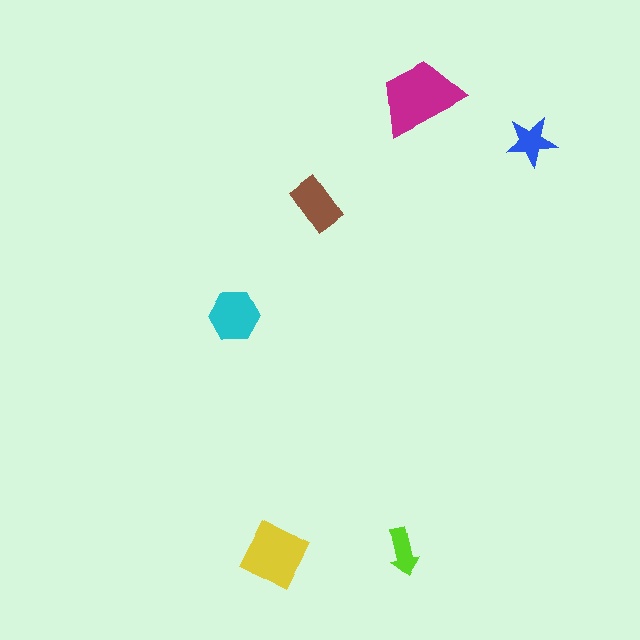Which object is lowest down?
The lime arrow is bottommost.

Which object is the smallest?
The lime arrow.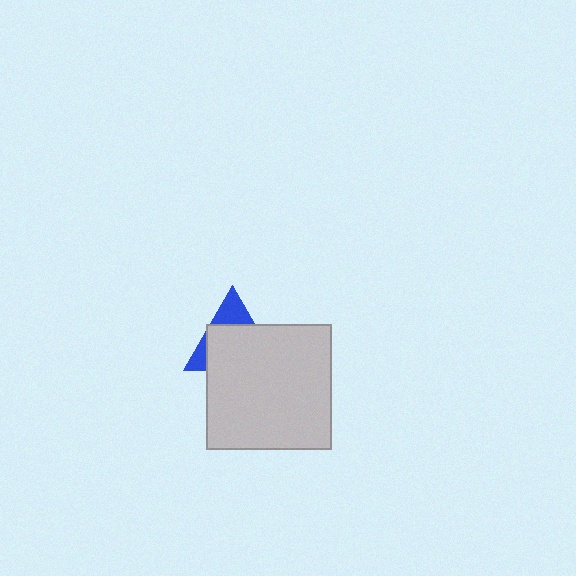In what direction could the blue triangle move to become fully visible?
The blue triangle could move up. That would shift it out from behind the light gray square entirely.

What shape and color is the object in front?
The object in front is a light gray square.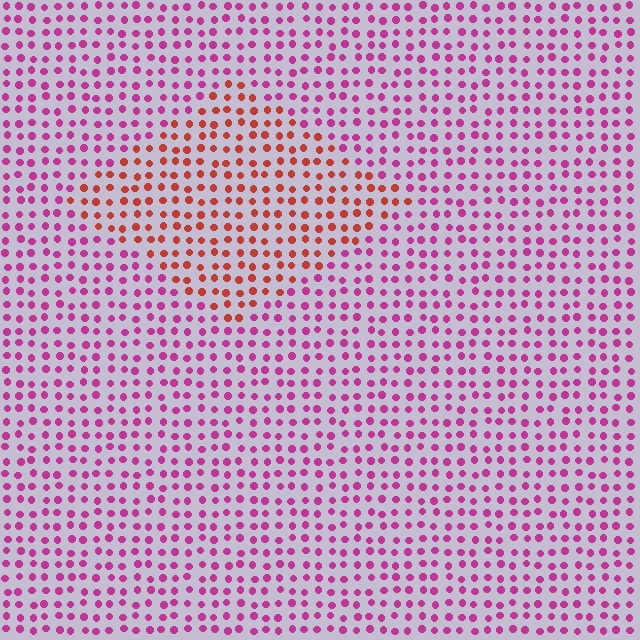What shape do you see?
I see a diamond.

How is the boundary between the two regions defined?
The boundary is defined purely by a slight shift in hue (about 45 degrees). Spacing, size, and orientation are identical on both sides.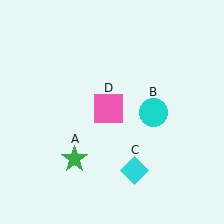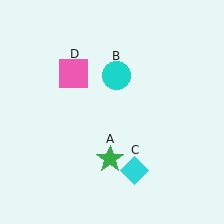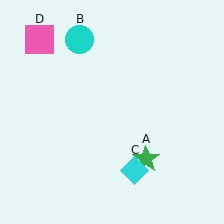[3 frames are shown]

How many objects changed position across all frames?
3 objects changed position: green star (object A), cyan circle (object B), pink square (object D).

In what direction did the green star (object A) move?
The green star (object A) moved right.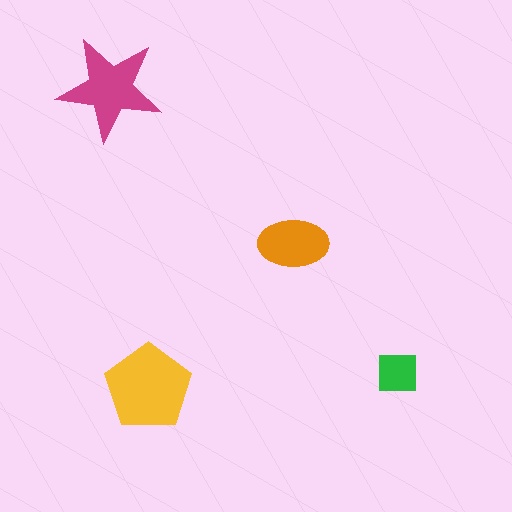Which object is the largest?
The yellow pentagon.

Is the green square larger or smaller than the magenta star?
Smaller.